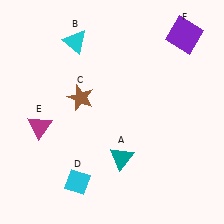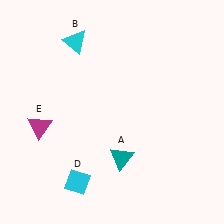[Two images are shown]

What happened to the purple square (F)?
The purple square (F) was removed in Image 2. It was in the top-right area of Image 1.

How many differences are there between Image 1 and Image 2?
There are 2 differences between the two images.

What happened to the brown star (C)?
The brown star (C) was removed in Image 2. It was in the top-left area of Image 1.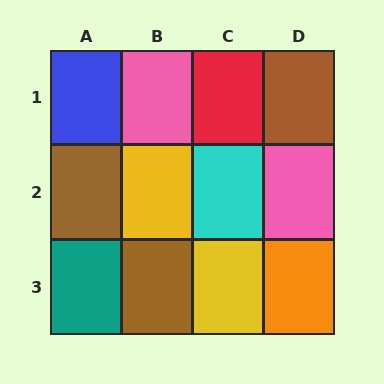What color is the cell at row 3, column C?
Yellow.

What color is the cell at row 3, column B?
Brown.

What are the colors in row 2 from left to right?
Brown, yellow, cyan, pink.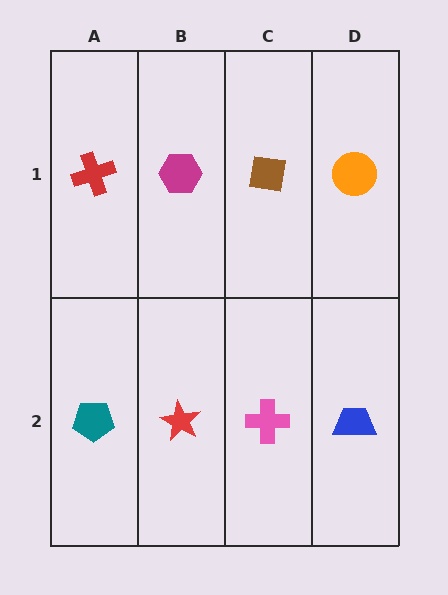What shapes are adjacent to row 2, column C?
A brown square (row 1, column C), a red star (row 2, column B), a blue trapezoid (row 2, column D).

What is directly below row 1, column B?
A red star.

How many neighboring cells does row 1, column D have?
2.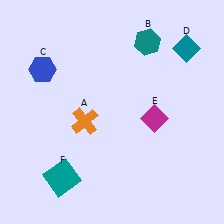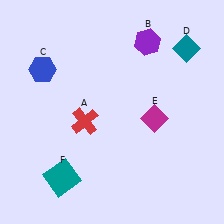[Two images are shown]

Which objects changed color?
A changed from orange to red. B changed from teal to purple.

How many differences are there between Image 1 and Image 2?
There are 2 differences between the two images.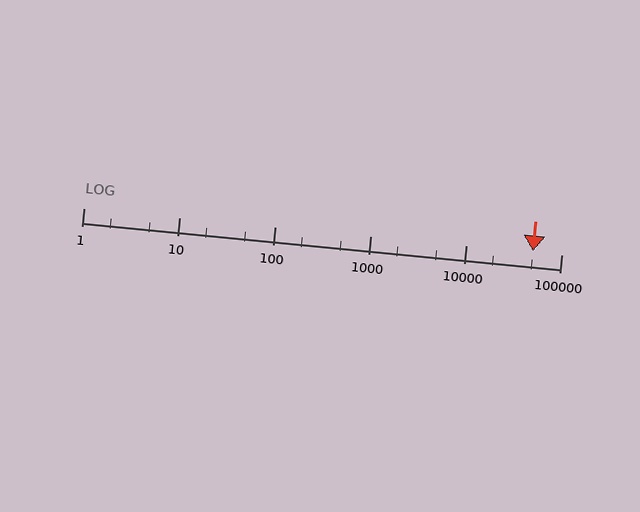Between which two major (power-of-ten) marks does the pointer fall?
The pointer is between 10000 and 100000.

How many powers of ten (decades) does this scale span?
The scale spans 5 decades, from 1 to 100000.